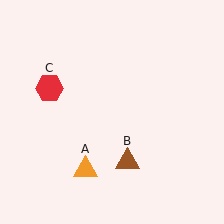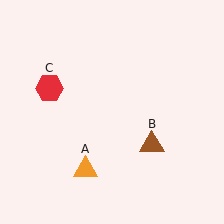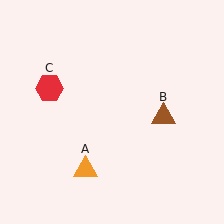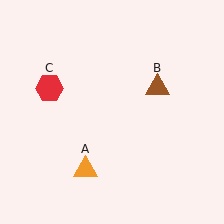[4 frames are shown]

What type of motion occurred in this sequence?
The brown triangle (object B) rotated counterclockwise around the center of the scene.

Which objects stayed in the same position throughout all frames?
Orange triangle (object A) and red hexagon (object C) remained stationary.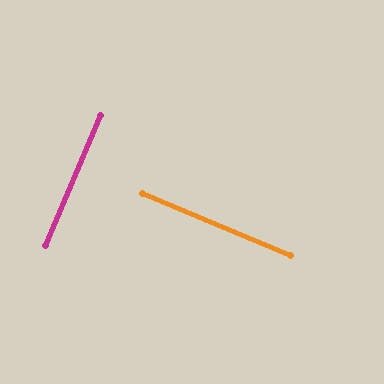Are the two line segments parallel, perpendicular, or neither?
Perpendicular — they meet at approximately 90°.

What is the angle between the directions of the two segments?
Approximately 90 degrees.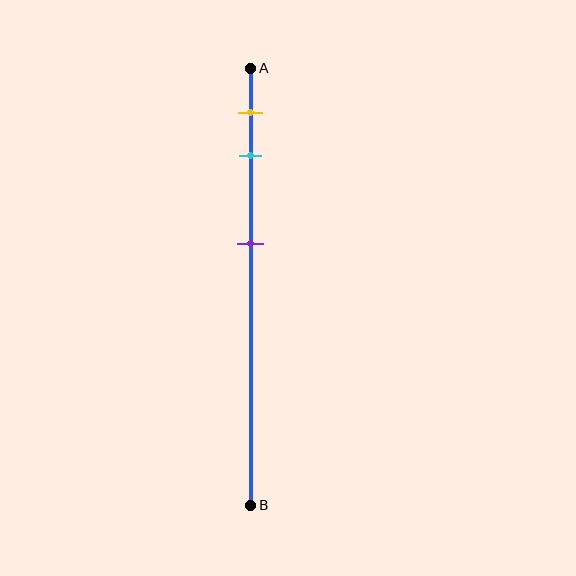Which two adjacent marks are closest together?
The yellow and cyan marks are the closest adjacent pair.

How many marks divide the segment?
There are 3 marks dividing the segment.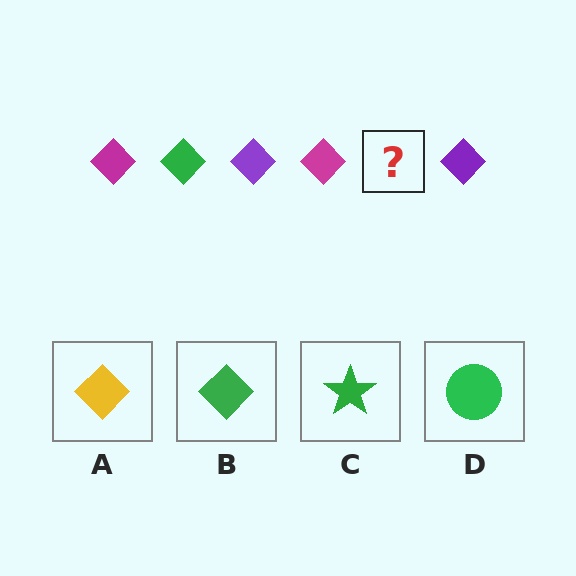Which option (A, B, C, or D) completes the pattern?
B.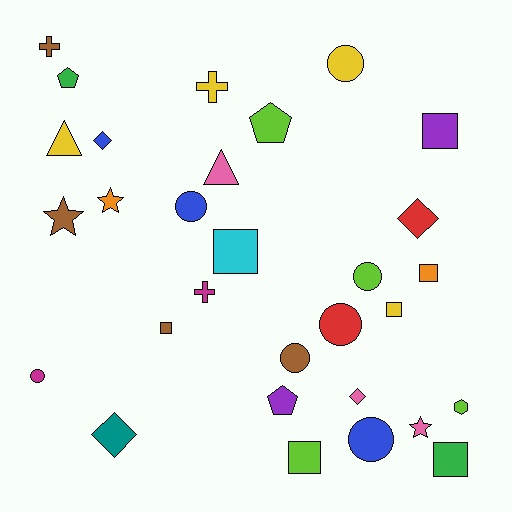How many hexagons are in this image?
There is 1 hexagon.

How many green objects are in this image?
There are 2 green objects.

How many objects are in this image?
There are 30 objects.